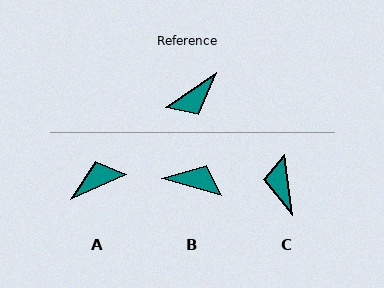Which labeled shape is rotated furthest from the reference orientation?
A, about 170 degrees away.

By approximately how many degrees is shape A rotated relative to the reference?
Approximately 170 degrees counter-clockwise.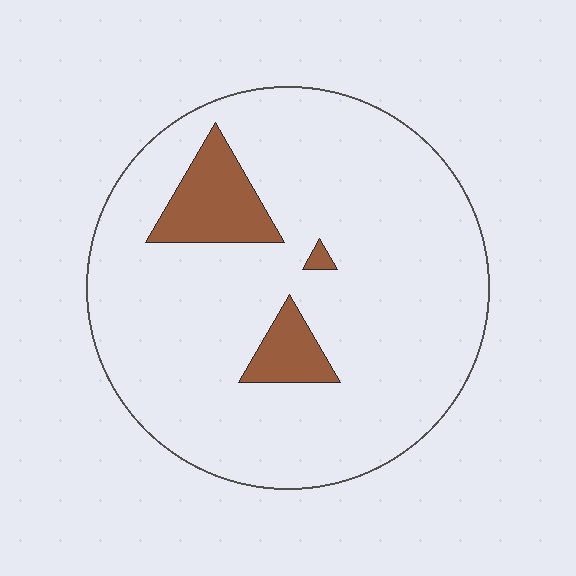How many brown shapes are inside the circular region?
3.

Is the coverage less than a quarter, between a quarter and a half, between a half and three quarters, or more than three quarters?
Less than a quarter.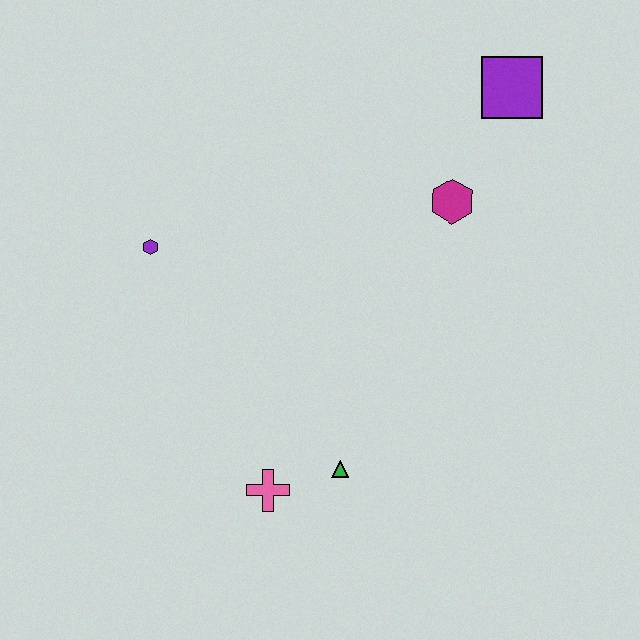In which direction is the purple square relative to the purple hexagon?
The purple square is to the right of the purple hexagon.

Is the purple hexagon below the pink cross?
No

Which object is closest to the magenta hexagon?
The purple square is closest to the magenta hexagon.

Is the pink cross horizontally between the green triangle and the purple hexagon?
Yes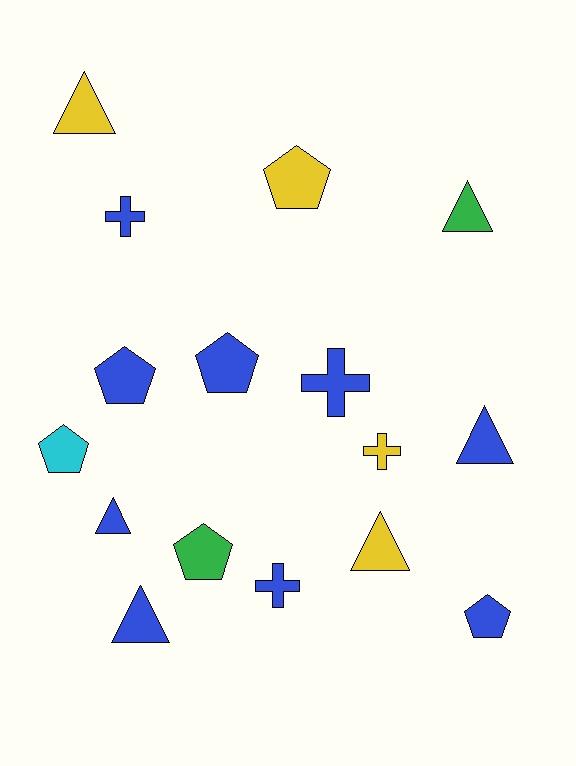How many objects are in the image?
There are 16 objects.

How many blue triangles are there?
There are 3 blue triangles.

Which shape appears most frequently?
Triangle, with 6 objects.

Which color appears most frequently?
Blue, with 9 objects.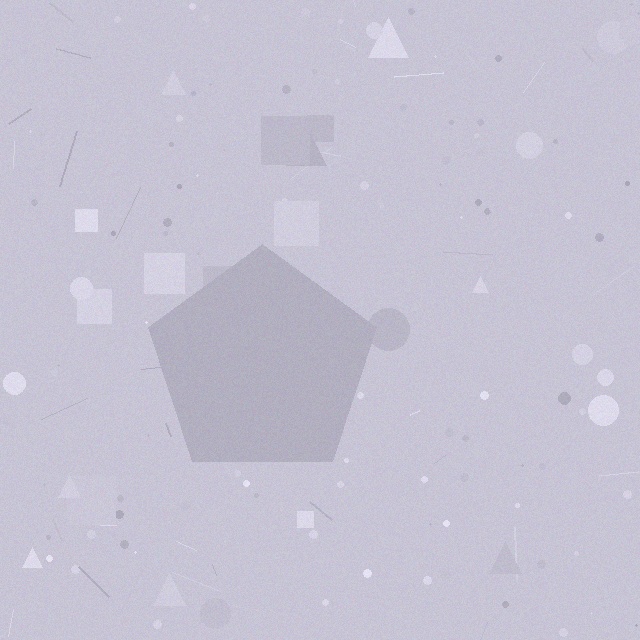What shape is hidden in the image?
A pentagon is hidden in the image.